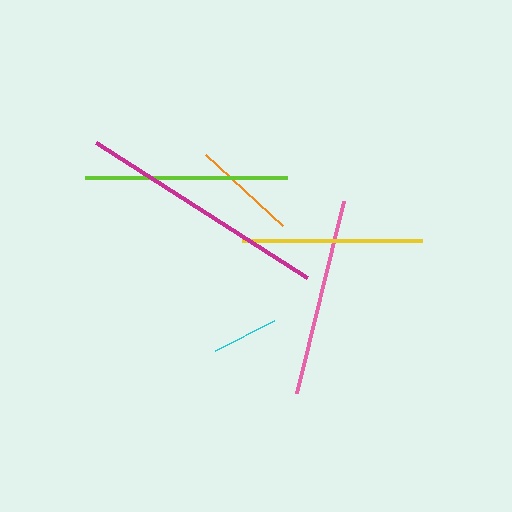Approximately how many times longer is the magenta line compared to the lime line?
The magenta line is approximately 1.2 times the length of the lime line.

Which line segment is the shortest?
The cyan line is the shortest at approximately 65 pixels.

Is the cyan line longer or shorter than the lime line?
The lime line is longer than the cyan line.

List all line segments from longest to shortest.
From longest to shortest: magenta, lime, pink, yellow, orange, cyan.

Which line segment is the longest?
The magenta line is the longest at approximately 250 pixels.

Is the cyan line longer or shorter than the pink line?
The pink line is longer than the cyan line.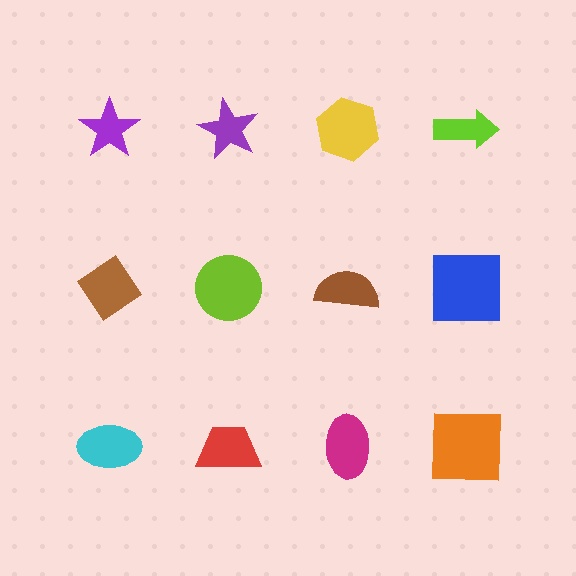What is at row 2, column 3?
A brown semicircle.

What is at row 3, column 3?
A magenta ellipse.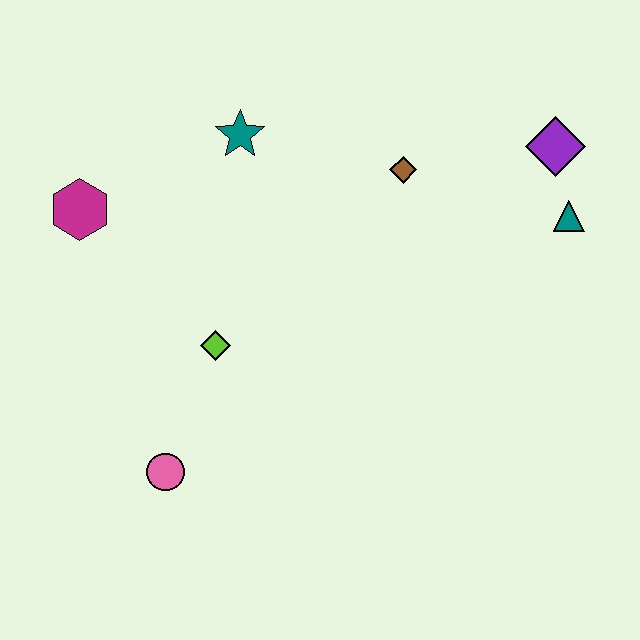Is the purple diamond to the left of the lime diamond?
No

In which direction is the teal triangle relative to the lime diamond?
The teal triangle is to the right of the lime diamond.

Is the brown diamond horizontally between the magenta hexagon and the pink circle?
No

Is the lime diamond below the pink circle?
No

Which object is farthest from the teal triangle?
The magenta hexagon is farthest from the teal triangle.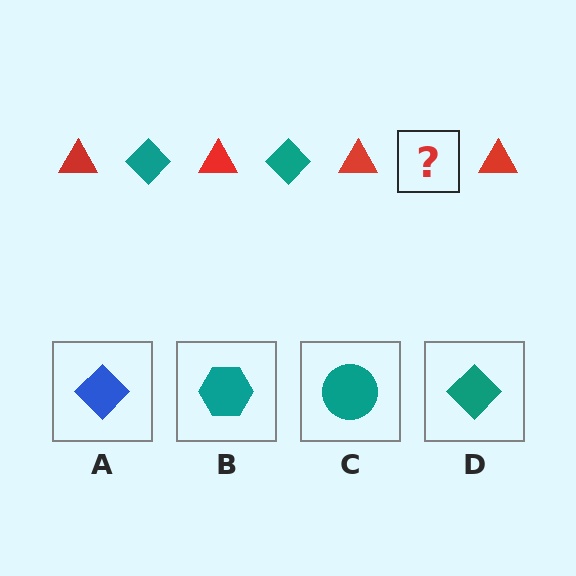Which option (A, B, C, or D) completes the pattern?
D.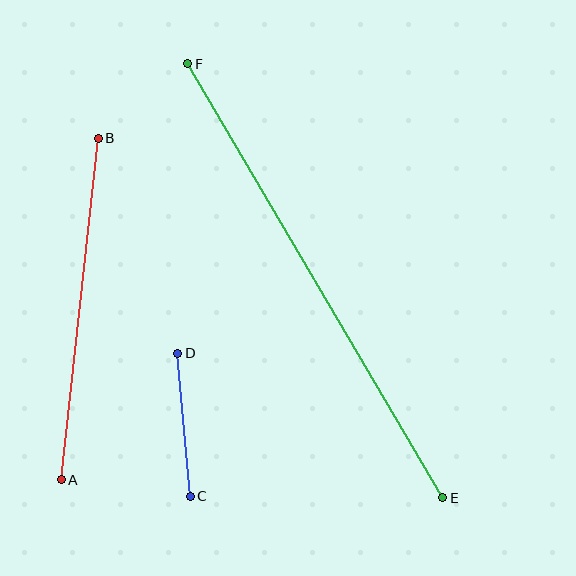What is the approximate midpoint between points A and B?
The midpoint is at approximately (80, 309) pixels.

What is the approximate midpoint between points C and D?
The midpoint is at approximately (184, 425) pixels.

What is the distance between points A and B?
The distance is approximately 343 pixels.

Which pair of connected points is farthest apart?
Points E and F are farthest apart.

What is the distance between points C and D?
The distance is approximately 144 pixels.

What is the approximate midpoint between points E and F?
The midpoint is at approximately (315, 281) pixels.